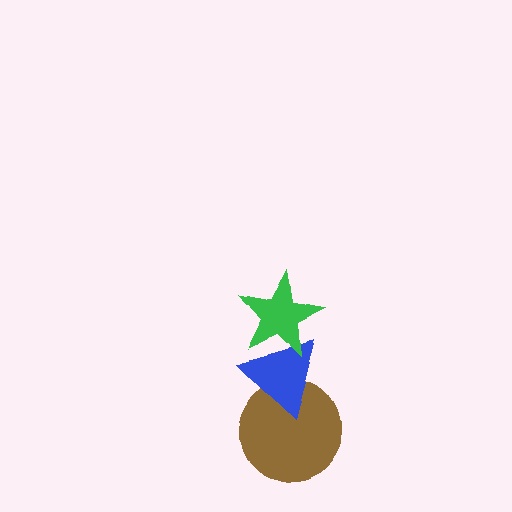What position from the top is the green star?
The green star is 1st from the top.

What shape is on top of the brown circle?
The blue triangle is on top of the brown circle.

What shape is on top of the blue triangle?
The green star is on top of the blue triangle.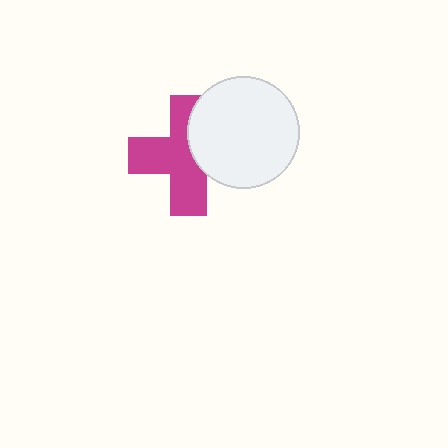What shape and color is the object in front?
The object in front is a white circle.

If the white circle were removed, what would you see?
You would see the complete magenta cross.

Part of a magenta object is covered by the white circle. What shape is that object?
It is a cross.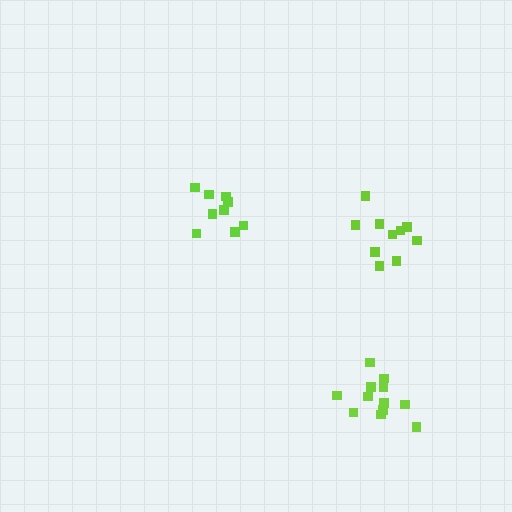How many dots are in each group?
Group 1: 10 dots, Group 2: 12 dots, Group 3: 9 dots (31 total).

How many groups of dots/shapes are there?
There are 3 groups.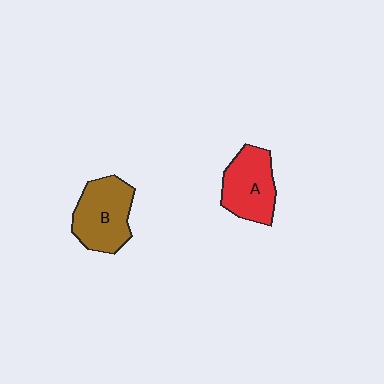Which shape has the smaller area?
Shape A (red).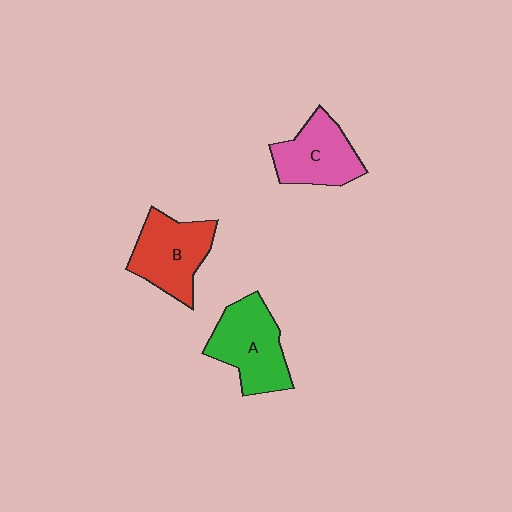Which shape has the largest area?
Shape A (green).